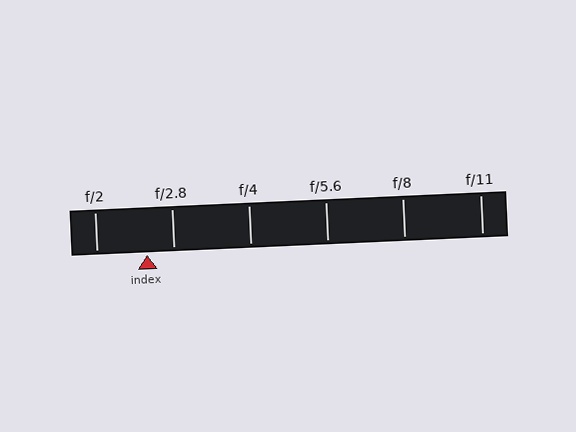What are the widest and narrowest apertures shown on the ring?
The widest aperture shown is f/2 and the narrowest is f/11.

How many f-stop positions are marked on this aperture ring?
There are 6 f-stop positions marked.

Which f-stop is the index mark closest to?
The index mark is closest to f/2.8.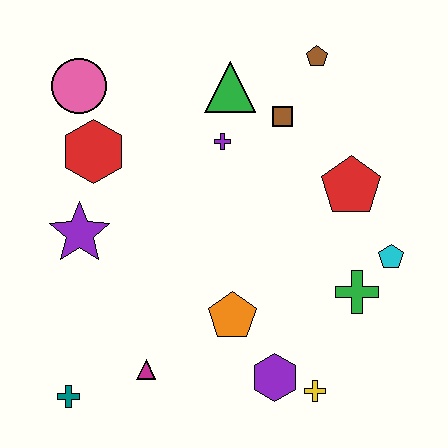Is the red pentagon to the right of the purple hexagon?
Yes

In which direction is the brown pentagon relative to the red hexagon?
The brown pentagon is to the right of the red hexagon.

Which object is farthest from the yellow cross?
The pink circle is farthest from the yellow cross.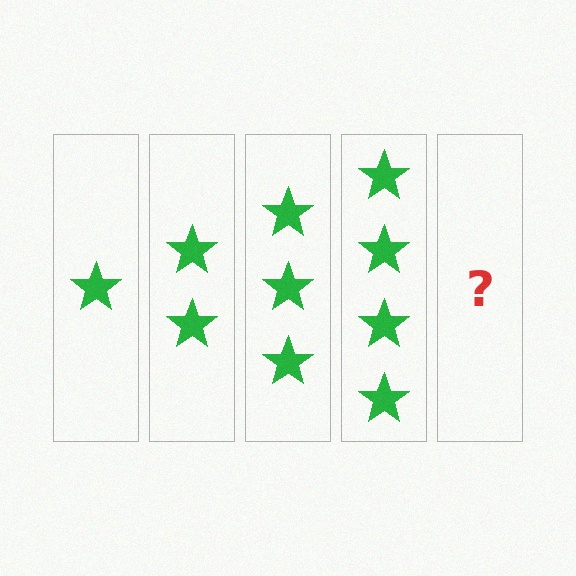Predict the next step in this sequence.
The next step is 5 stars.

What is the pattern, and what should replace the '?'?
The pattern is that each step adds one more star. The '?' should be 5 stars.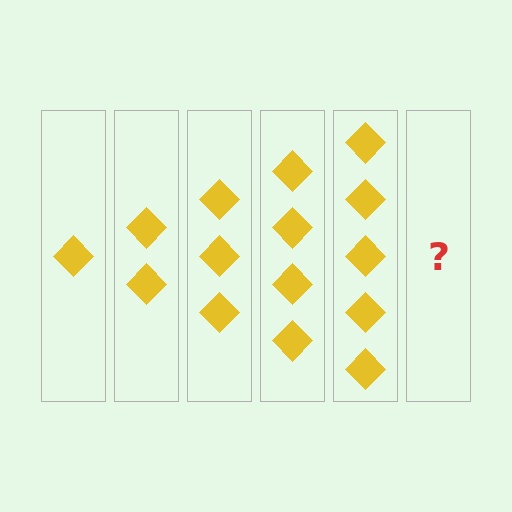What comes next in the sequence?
The next element should be 6 diamonds.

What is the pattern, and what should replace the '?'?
The pattern is that each step adds one more diamond. The '?' should be 6 diamonds.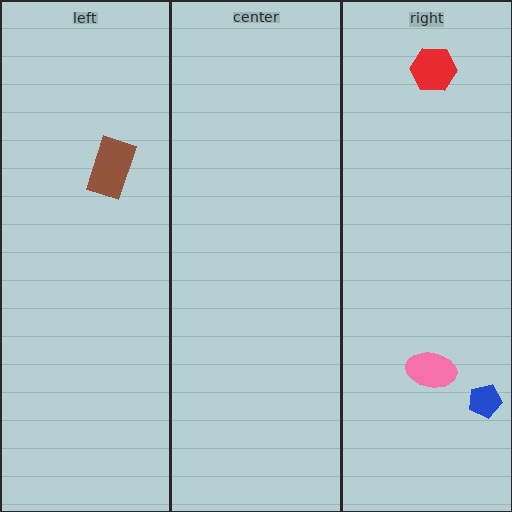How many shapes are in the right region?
3.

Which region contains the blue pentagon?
The right region.